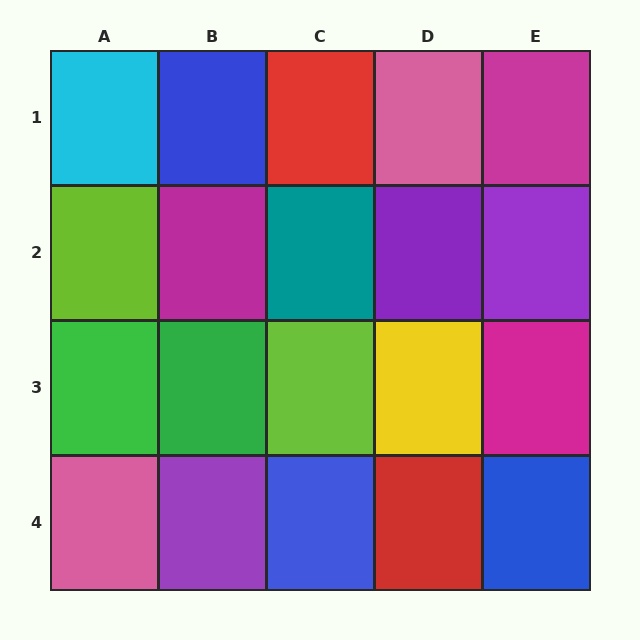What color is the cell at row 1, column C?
Red.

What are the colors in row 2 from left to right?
Lime, magenta, teal, purple, purple.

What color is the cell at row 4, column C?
Blue.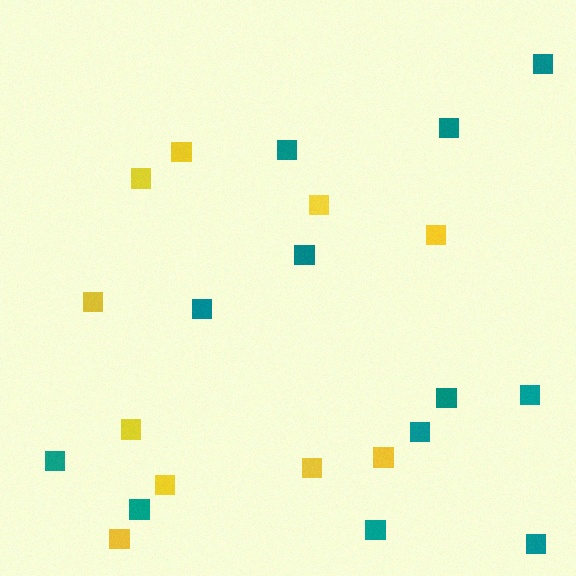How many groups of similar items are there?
There are 2 groups: one group of yellow squares (10) and one group of teal squares (12).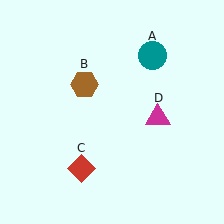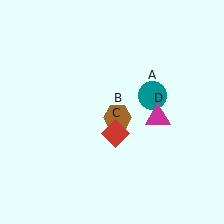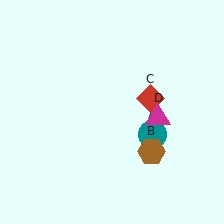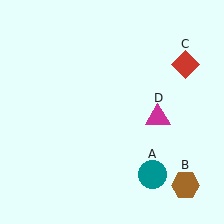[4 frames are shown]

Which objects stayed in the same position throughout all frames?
Magenta triangle (object D) remained stationary.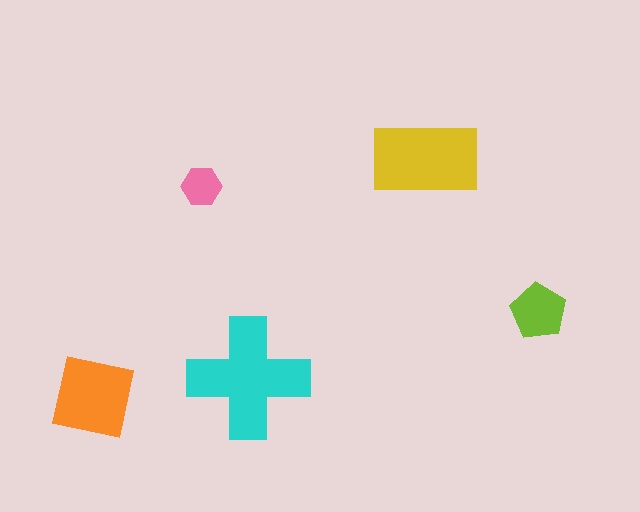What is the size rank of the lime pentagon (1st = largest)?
4th.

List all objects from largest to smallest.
The cyan cross, the yellow rectangle, the orange square, the lime pentagon, the pink hexagon.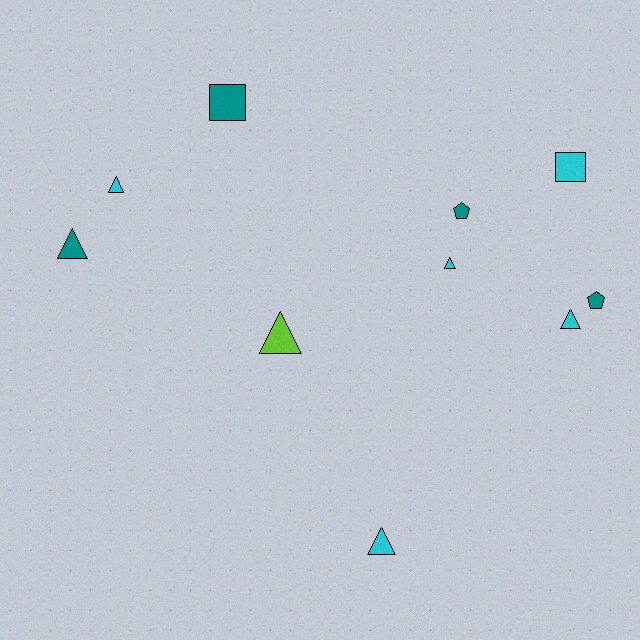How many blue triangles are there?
There are no blue triangles.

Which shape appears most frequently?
Triangle, with 6 objects.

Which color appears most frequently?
Cyan, with 5 objects.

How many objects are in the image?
There are 10 objects.